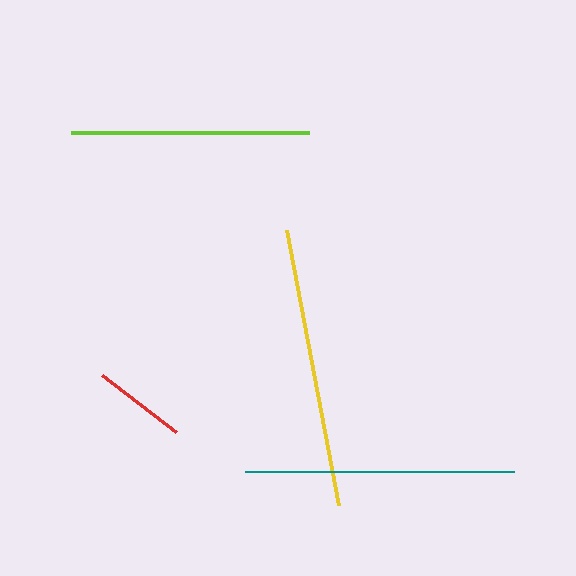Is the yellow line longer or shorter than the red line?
The yellow line is longer than the red line.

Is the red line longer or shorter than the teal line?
The teal line is longer than the red line.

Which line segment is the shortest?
The red line is the shortest at approximately 93 pixels.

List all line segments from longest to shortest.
From longest to shortest: yellow, teal, lime, red.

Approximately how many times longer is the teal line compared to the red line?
The teal line is approximately 2.9 times the length of the red line.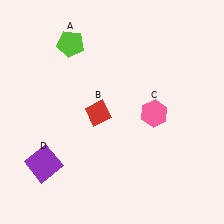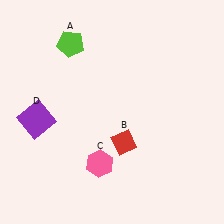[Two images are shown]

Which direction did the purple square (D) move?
The purple square (D) moved up.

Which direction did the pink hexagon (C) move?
The pink hexagon (C) moved left.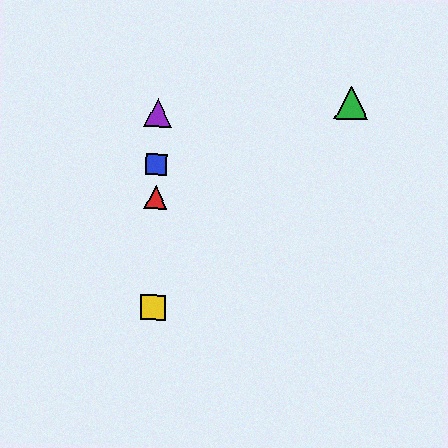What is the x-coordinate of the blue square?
The blue square is at x≈156.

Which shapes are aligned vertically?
The red triangle, the blue square, the yellow square, the purple triangle are aligned vertically.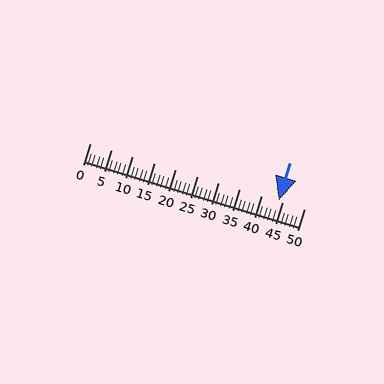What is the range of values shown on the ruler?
The ruler shows values from 0 to 50.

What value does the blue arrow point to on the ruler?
The blue arrow points to approximately 44.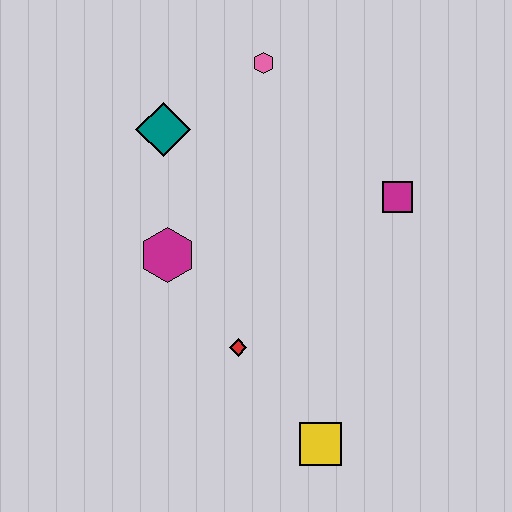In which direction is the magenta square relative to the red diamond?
The magenta square is to the right of the red diamond.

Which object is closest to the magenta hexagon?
The red diamond is closest to the magenta hexagon.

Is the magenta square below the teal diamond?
Yes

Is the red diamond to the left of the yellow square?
Yes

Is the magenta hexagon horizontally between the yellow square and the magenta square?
No